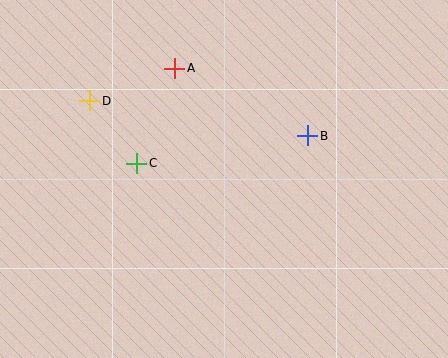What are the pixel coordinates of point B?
Point B is at (308, 136).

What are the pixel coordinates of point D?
Point D is at (90, 101).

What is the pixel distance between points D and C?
The distance between D and C is 78 pixels.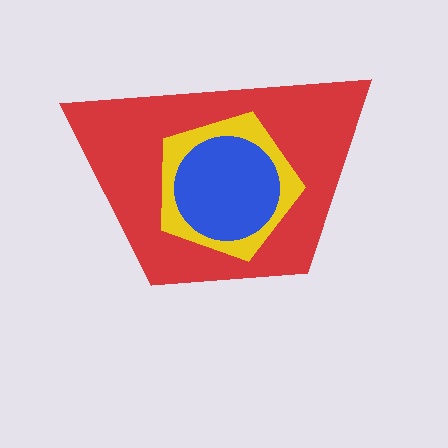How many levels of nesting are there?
3.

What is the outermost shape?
The red trapezoid.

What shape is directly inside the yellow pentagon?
The blue circle.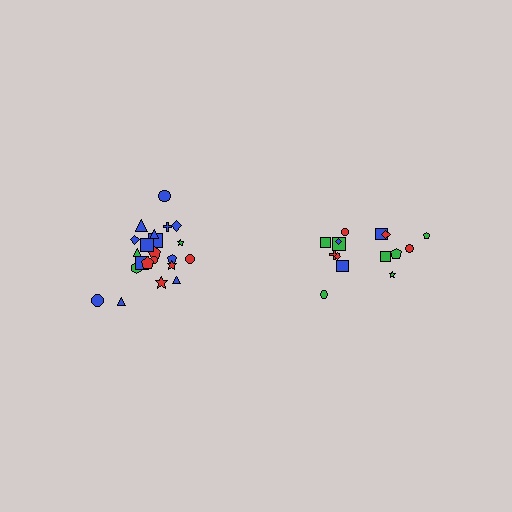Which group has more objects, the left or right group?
The left group.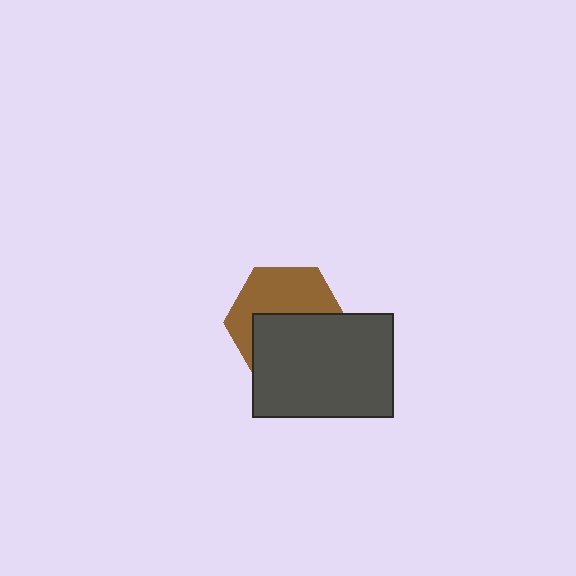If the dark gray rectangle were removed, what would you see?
You would see the complete brown hexagon.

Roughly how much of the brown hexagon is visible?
About half of it is visible (roughly 49%).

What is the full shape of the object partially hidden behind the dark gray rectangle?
The partially hidden object is a brown hexagon.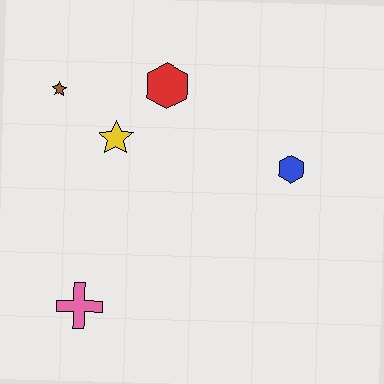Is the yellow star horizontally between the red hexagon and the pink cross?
Yes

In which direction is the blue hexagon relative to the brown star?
The blue hexagon is to the right of the brown star.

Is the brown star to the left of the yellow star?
Yes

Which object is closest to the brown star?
The yellow star is closest to the brown star.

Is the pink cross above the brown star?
No